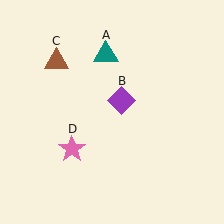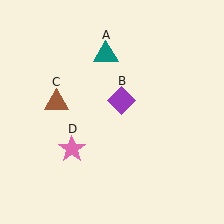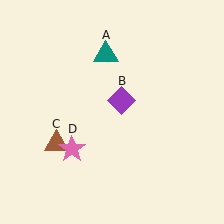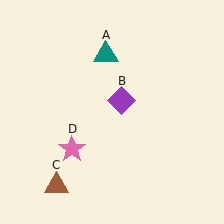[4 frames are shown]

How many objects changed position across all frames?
1 object changed position: brown triangle (object C).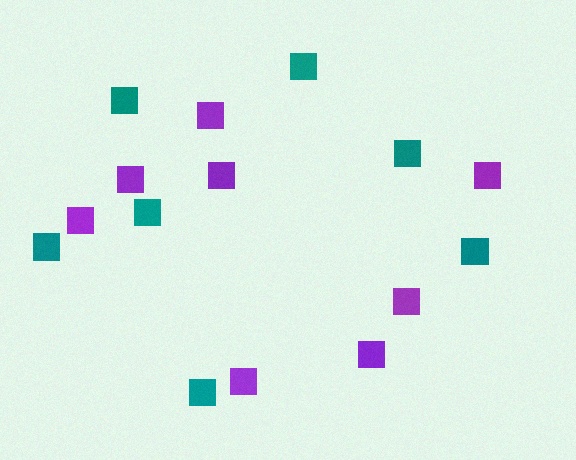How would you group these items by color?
There are 2 groups: one group of purple squares (8) and one group of teal squares (7).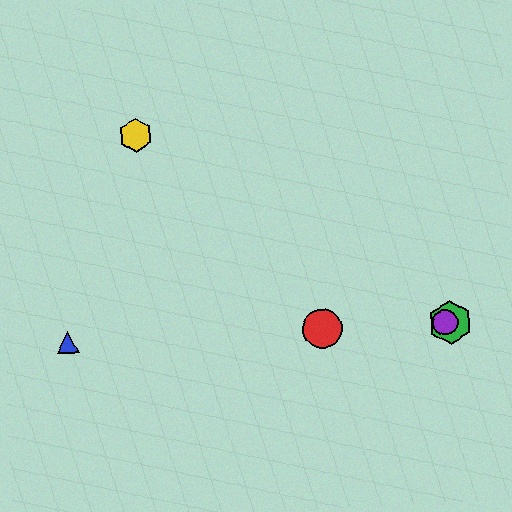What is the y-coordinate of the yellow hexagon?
The yellow hexagon is at y≈135.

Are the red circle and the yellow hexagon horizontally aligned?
No, the red circle is at y≈329 and the yellow hexagon is at y≈135.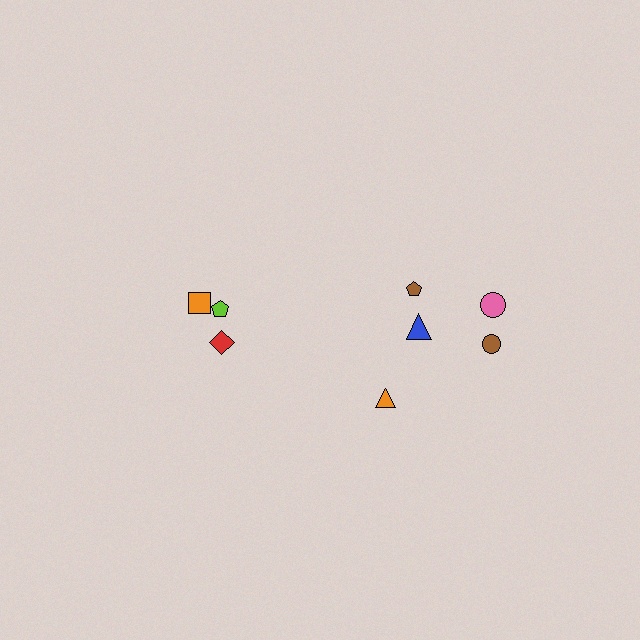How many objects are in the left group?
There are 3 objects.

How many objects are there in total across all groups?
There are 8 objects.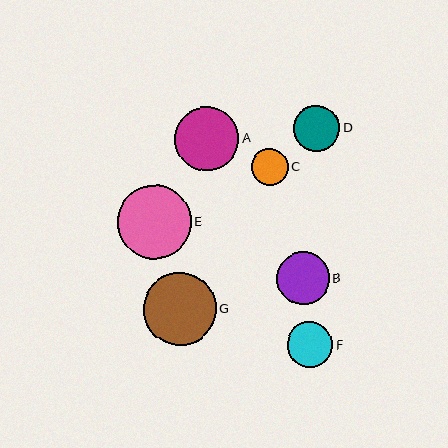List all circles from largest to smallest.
From largest to smallest: E, G, A, B, D, F, C.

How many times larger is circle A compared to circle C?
Circle A is approximately 1.7 times the size of circle C.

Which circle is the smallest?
Circle C is the smallest with a size of approximately 37 pixels.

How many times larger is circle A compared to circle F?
Circle A is approximately 1.4 times the size of circle F.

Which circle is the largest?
Circle E is the largest with a size of approximately 74 pixels.